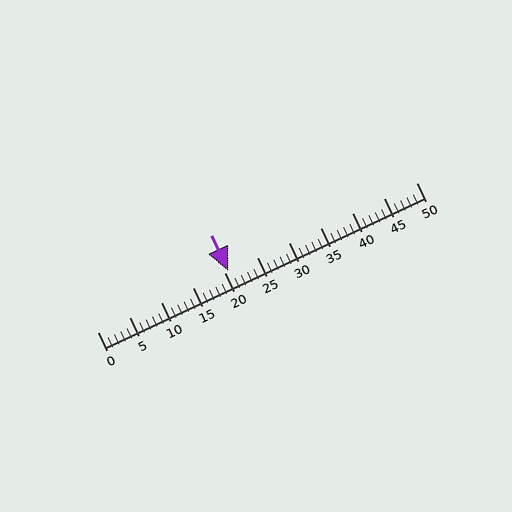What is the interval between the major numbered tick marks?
The major tick marks are spaced 5 units apart.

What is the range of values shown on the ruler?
The ruler shows values from 0 to 50.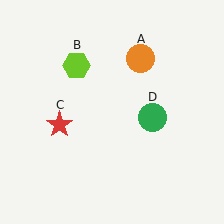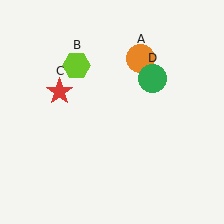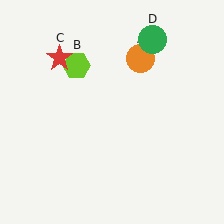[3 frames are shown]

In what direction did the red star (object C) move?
The red star (object C) moved up.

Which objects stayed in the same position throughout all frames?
Orange circle (object A) and lime hexagon (object B) remained stationary.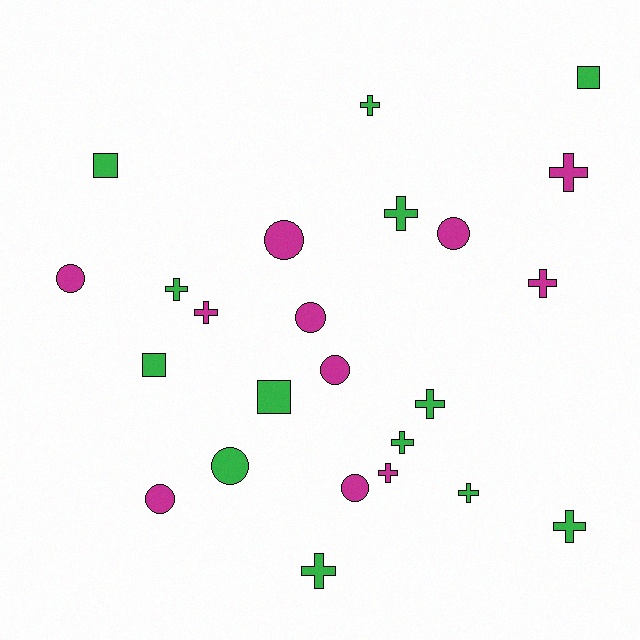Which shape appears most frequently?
Cross, with 12 objects.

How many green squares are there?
There are 4 green squares.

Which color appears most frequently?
Green, with 13 objects.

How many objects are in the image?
There are 24 objects.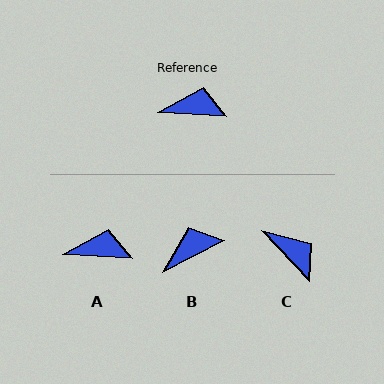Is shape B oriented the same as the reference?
No, it is off by about 31 degrees.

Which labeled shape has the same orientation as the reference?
A.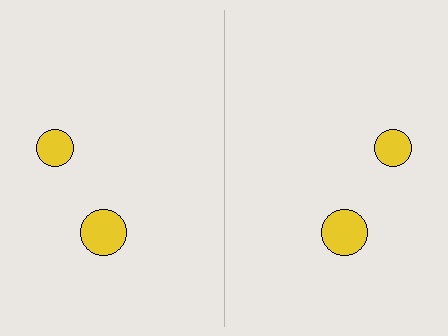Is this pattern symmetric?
Yes, this pattern has bilateral (reflection) symmetry.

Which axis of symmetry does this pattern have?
The pattern has a vertical axis of symmetry running through the center of the image.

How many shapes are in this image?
There are 4 shapes in this image.